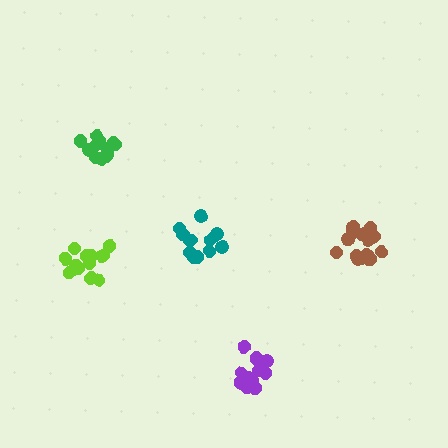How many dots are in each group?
Group 1: 13 dots, Group 2: 12 dots, Group 3: 12 dots, Group 4: 18 dots, Group 5: 13 dots (68 total).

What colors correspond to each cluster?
The clusters are colored: lime, purple, teal, brown, green.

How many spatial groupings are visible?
There are 5 spatial groupings.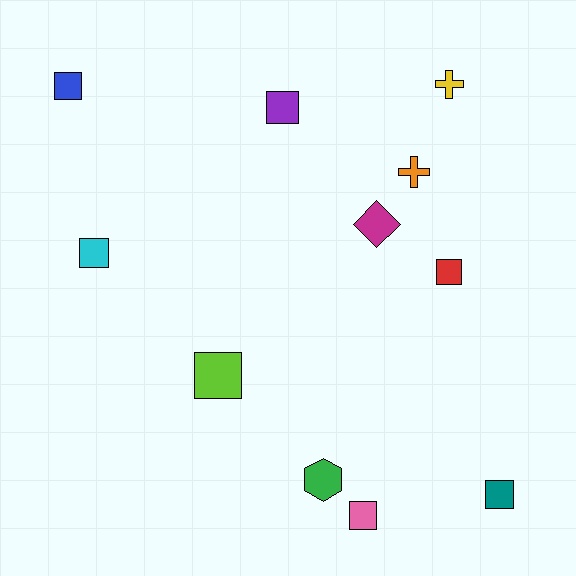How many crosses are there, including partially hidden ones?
There are 2 crosses.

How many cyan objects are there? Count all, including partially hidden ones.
There is 1 cyan object.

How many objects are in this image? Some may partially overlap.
There are 11 objects.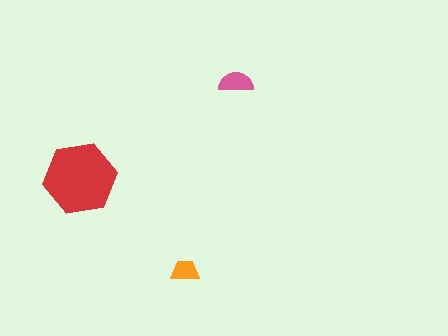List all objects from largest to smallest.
The red hexagon, the pink semicircle, the orange trapezoid.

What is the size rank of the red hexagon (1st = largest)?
1st.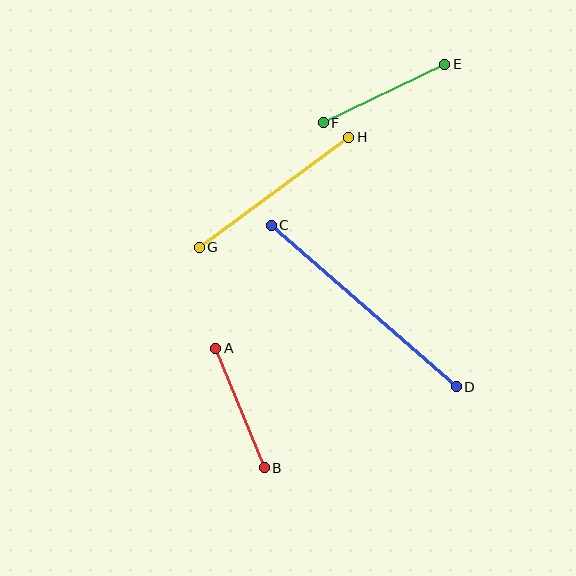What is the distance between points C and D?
The distance is approximately 246 pixels.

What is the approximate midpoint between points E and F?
The midpoint is at approximately (384, 94) pixels.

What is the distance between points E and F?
The distance is approximately 135 pixels.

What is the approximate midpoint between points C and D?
The midpoint is at approximately (364, 306) pixels.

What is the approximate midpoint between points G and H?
The midpoint is at approximately (274, 192) pixels.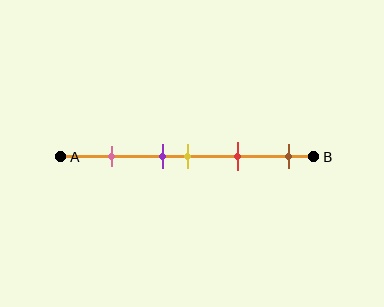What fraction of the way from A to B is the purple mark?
The purple mark is approximately 40% (0.4) of the way from A to B.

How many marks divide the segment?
There are 5 marks dividing the segment.